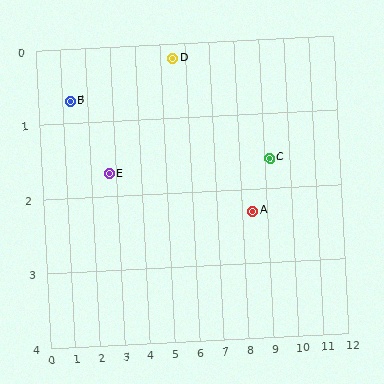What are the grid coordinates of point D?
Point D is at approximately (5.5, 0.2).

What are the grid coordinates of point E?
Point E is at approximately (2.7, 1.7).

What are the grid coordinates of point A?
Point A is at approximately (8.4, 2.3).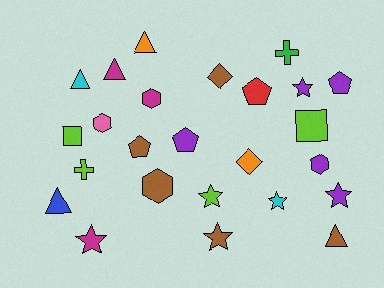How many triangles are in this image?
There are 5 triangles.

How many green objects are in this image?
There is 1 green object.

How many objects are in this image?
There are 25 objects.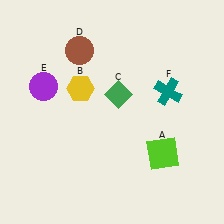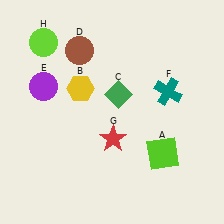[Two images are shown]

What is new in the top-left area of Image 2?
A lime circle (H) was added in the top-left area of Image 2.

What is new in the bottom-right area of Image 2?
A red star (G) was added in the bottom-right area of Image 2.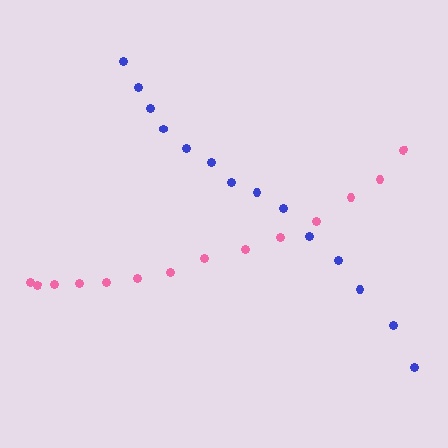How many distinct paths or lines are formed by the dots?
There are 2 distinct paths.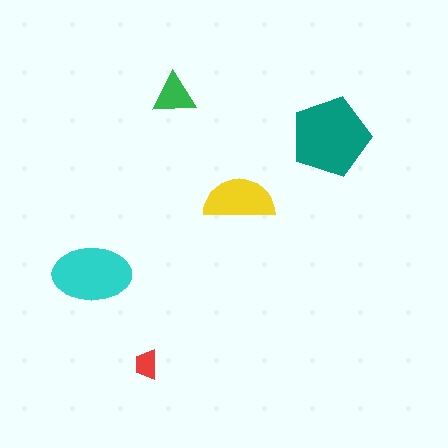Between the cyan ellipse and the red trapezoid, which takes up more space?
The cyan ellipse.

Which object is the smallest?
The red trapezoid.